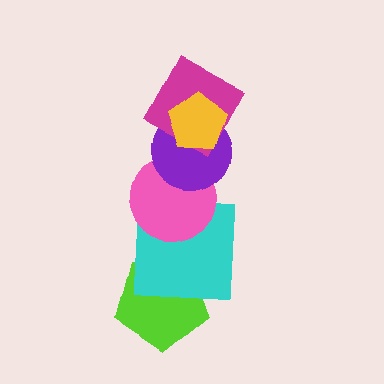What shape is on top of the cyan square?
The pink circle is on top of the cyan square.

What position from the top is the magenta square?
The magenta square is 2nd from the top.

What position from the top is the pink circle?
The pink circle is 4th from the top.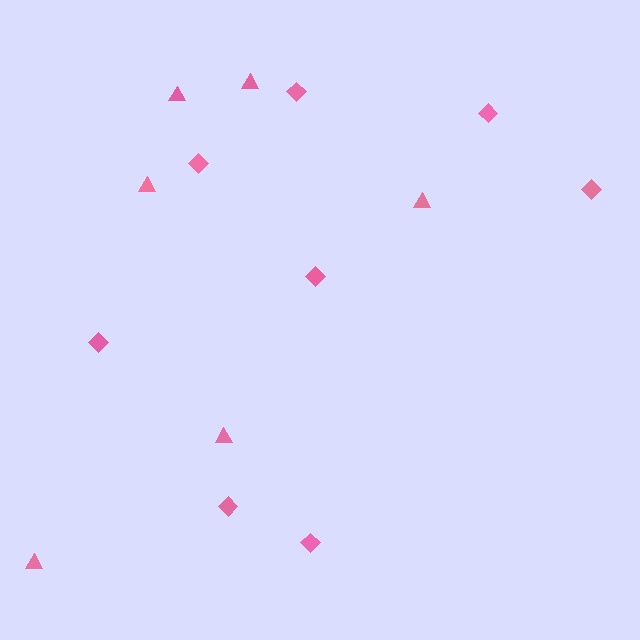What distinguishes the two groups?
There are 2 groups: one group of diamonds (8) and one group of triangles (6).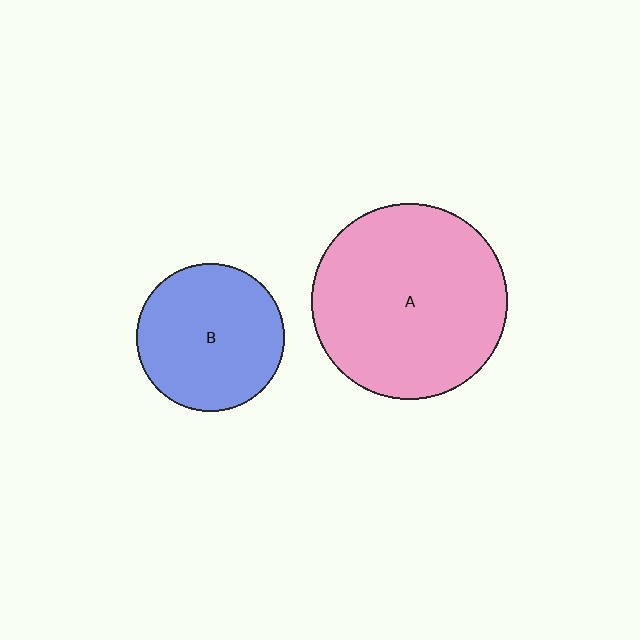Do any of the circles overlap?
No, none of the circles overlap.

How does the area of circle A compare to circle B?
Approximately 1.8 times.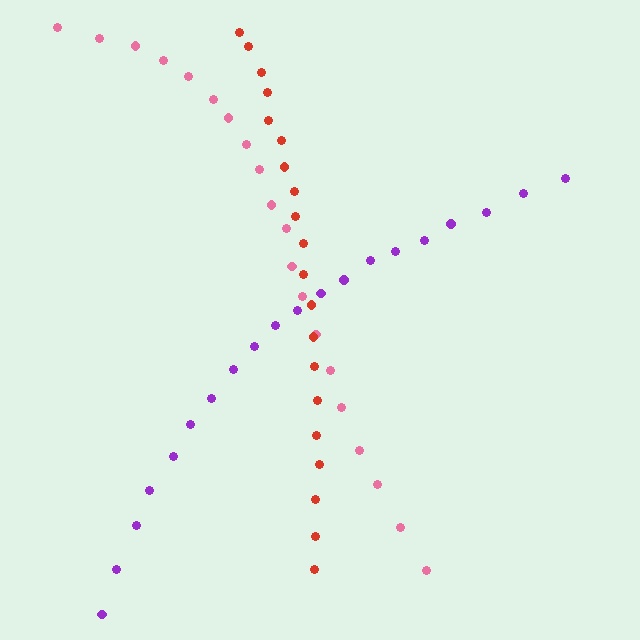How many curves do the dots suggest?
There are 3 distinct paths.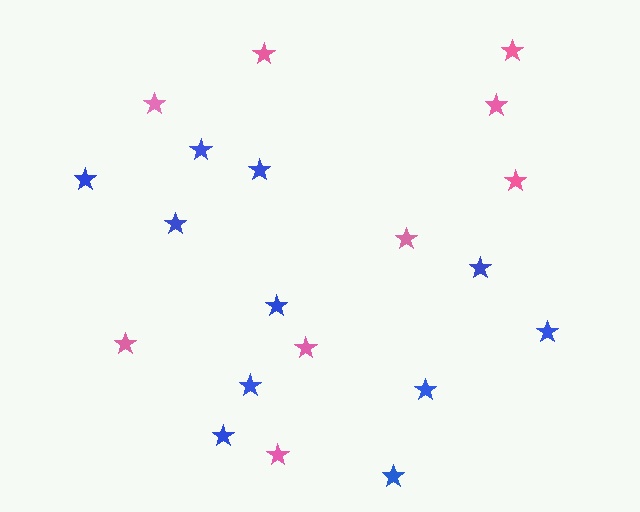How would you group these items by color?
There are 2 groups: one group of pink stars (9) and one group of blue stars (11).